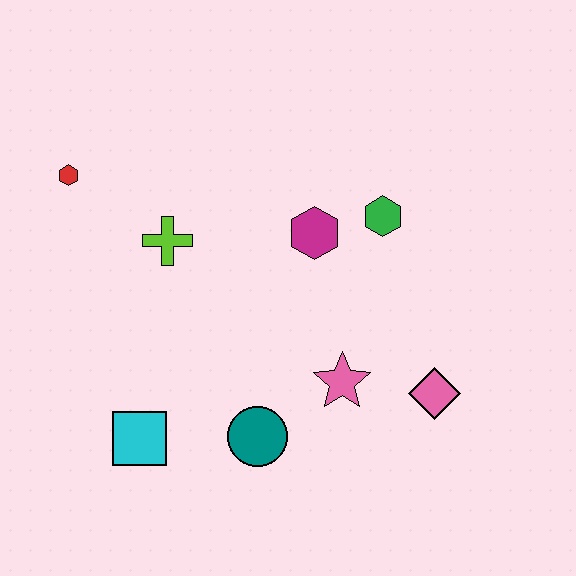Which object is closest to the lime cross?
The red hexagon is closest to the lime cross.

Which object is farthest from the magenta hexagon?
The cyan square is farthest from the magenta hexagon.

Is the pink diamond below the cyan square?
No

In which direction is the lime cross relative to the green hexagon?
The lime cross is to the left of the green hexagon.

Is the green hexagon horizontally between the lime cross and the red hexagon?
No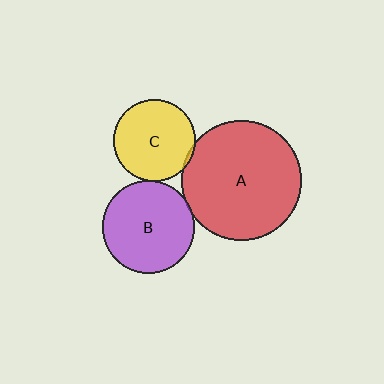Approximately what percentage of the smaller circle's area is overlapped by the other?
Approximately 5%.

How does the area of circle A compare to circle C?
Approximately 2.1 times.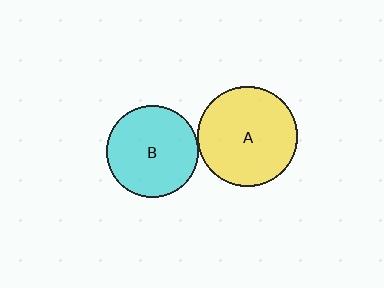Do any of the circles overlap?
No, none of the circles overlap.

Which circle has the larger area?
Circle A (yellow).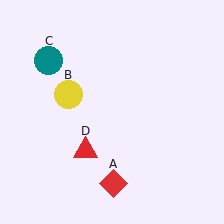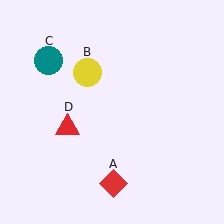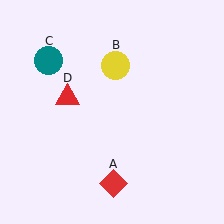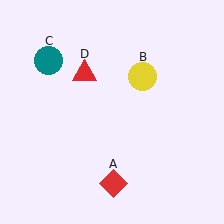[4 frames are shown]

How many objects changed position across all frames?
2 objects changed position: yellow circle (object B), red triangle (object D).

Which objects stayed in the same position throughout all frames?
Red diamond (object A) and teal circle (object C) remained stationary.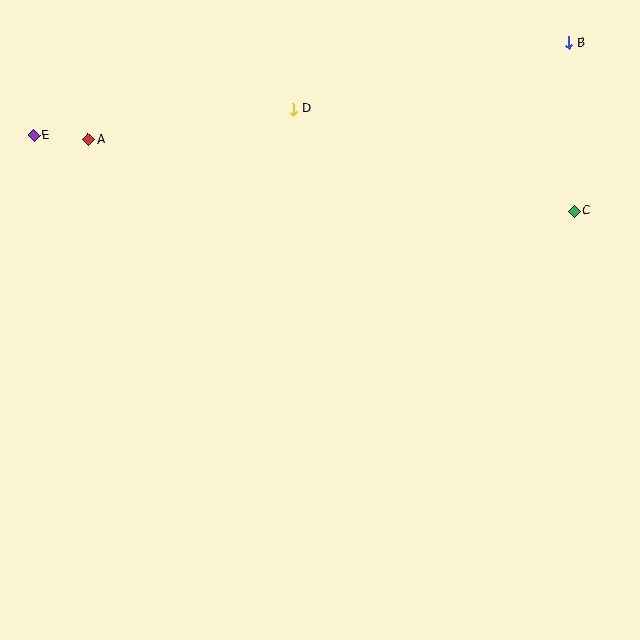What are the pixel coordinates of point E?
Point E is at (34, 135).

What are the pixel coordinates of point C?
Point C is at (574, 211).